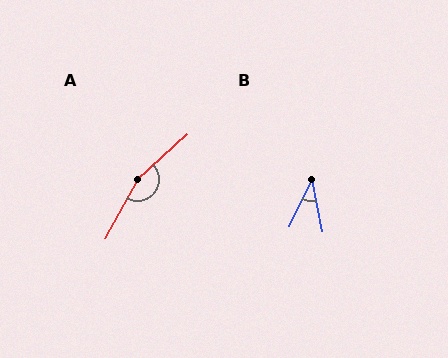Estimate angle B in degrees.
Approximately 37 degrees.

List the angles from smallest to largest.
B (37°), A (161°).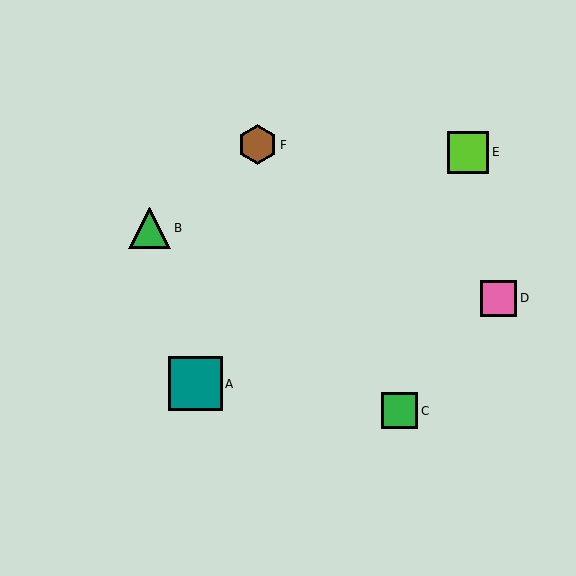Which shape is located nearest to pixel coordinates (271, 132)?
The brown hexagon (labeled F) at (257, 145) is nearest to that location.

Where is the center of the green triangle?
The center of the green triangle is at (150, 228).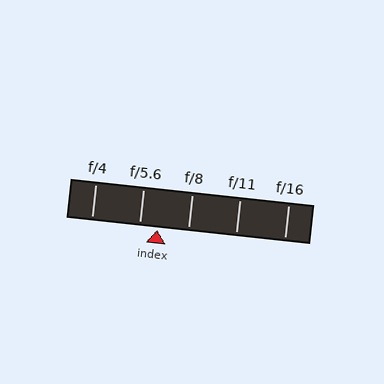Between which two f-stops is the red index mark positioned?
The index mark is between f/5.6 and f/8.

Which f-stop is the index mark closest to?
The index mark is closest to f/5.6.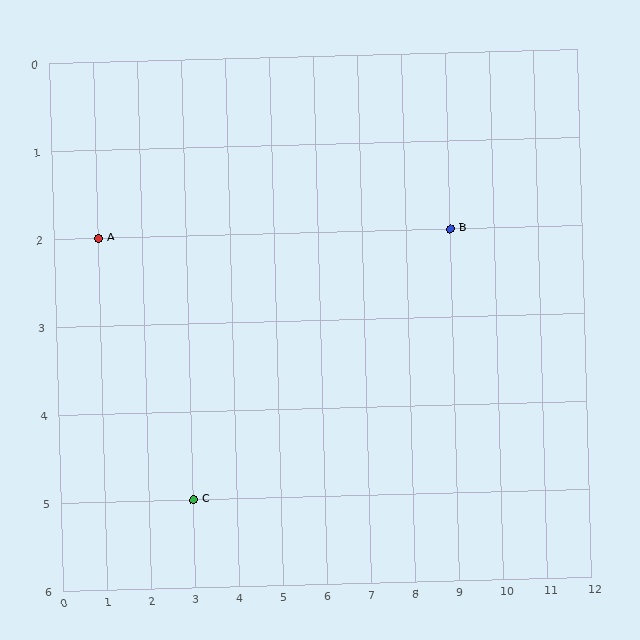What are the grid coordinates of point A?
Point A is at grid coordinates (1, 2).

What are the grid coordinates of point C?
Point C is at grid coordinates (3, 5).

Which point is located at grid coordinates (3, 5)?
Point C is at (3, 5).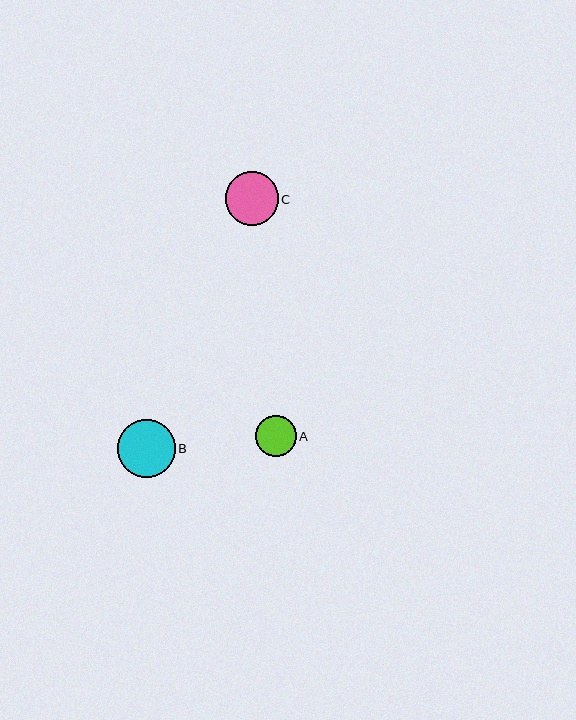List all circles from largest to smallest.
From largest to smallest: B, C, A.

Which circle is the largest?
Circle B is the largest with a size of approximately 58 pixels.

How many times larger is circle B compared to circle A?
Circle B is approximately 1.4 times the size of circle A.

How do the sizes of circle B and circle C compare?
Circle B and circle C are approximately the same size.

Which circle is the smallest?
Circle A is the smallest with a size of approximately 41 pixels.